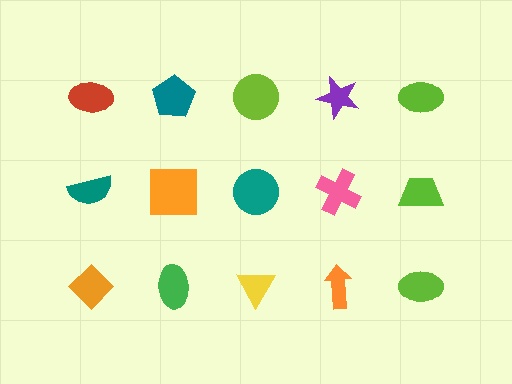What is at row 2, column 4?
A pink cross.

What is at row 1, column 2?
A teal pentagon.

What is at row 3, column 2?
A green ellipse.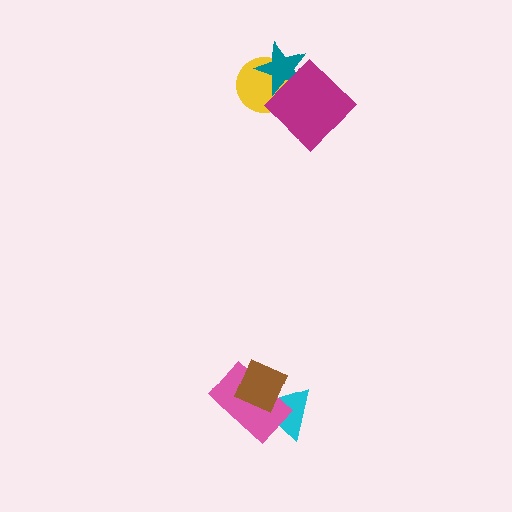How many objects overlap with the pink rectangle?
2 objects overlap with the pink rectangle.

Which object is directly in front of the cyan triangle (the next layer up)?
The pink rectangle is directly in front of the cyan triangle.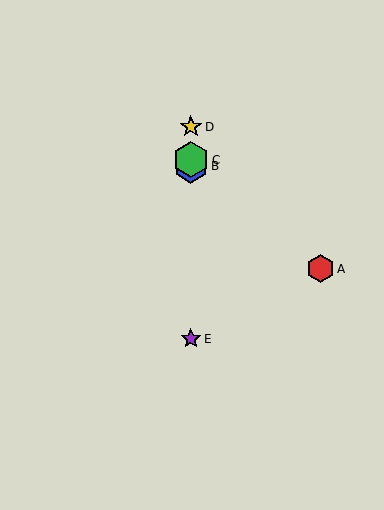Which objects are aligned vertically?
Objects B, C, D, E are aligned vertically.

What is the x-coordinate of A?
Object A is at x≈321.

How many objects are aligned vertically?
4 objects (B, C, D, E) are aligned vertically.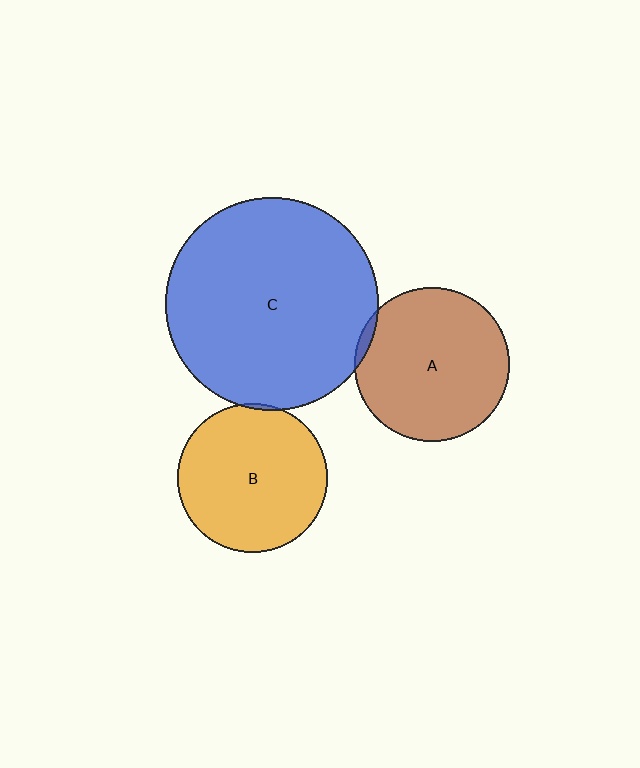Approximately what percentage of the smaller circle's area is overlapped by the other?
Approximately 5%.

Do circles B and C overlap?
Yes.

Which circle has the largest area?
Circle C (blue).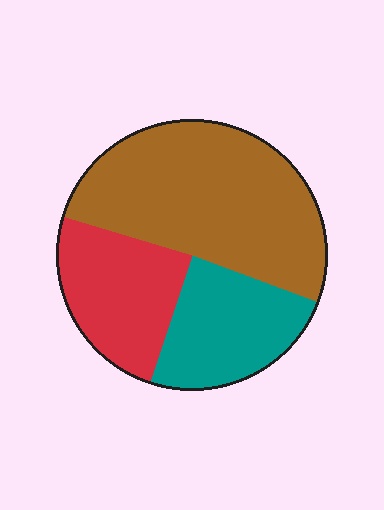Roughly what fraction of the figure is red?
Red takes up between a sixth and a third of the figure.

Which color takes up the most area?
Brown, at roughly 50%.